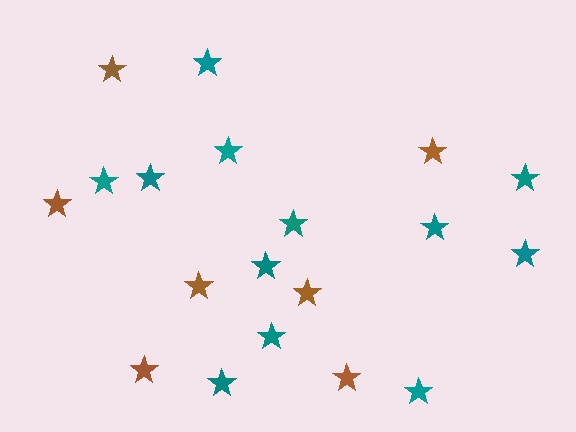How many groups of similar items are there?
There are 2 groups: one group of brown stars (7) and one group of teal stars (12).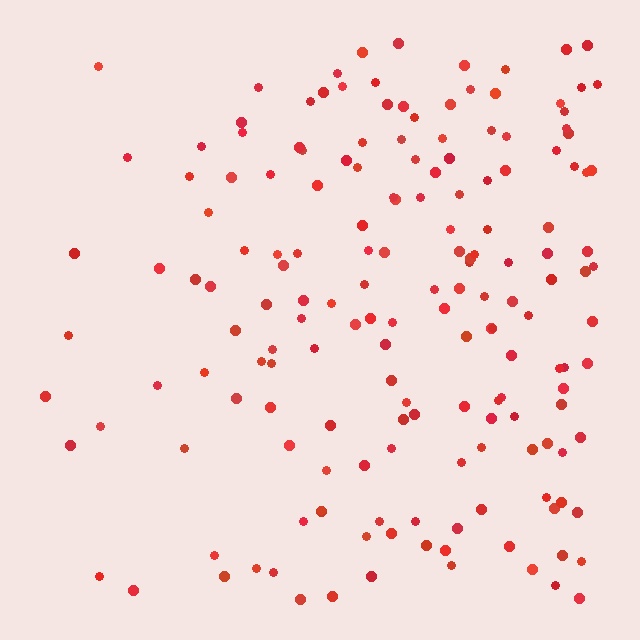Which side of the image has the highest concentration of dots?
The right.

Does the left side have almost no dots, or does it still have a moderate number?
Still a moderate number, just noticeably fewer than the right.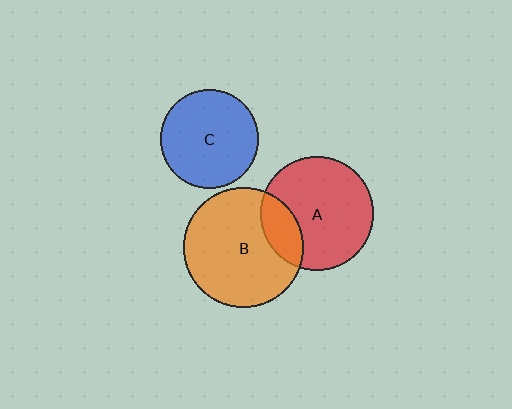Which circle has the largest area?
Circle B (orange).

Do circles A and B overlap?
Yes.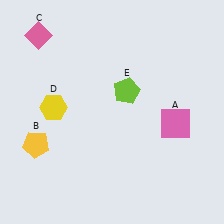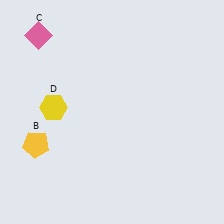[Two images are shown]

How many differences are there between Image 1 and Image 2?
There are 2 differences between the two images.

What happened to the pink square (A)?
The pink square (A) was removed in Image 2. It was in the bottom-right area of Image 1.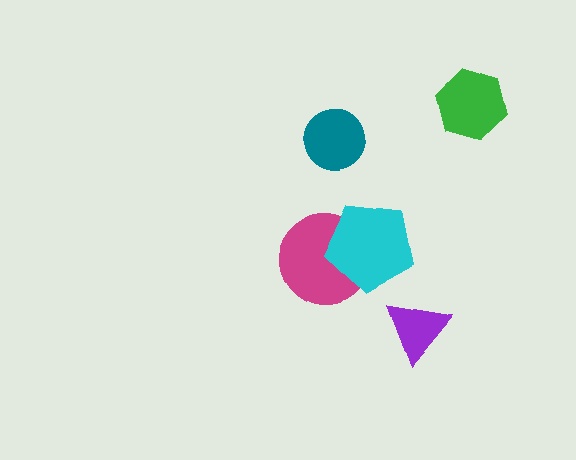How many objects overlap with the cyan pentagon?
1 object overlaps with the cyan pentagon.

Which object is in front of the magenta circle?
The cyan pentagon is in front of the magenta circle.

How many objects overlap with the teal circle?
0 objects overlap with the teal circle.